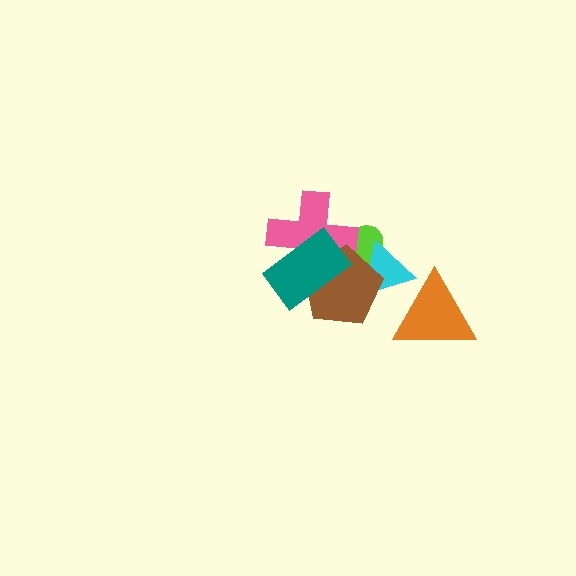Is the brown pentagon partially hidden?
Yes, it is partially covered by another shape.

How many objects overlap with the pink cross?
3 objects overlap with the pink cross.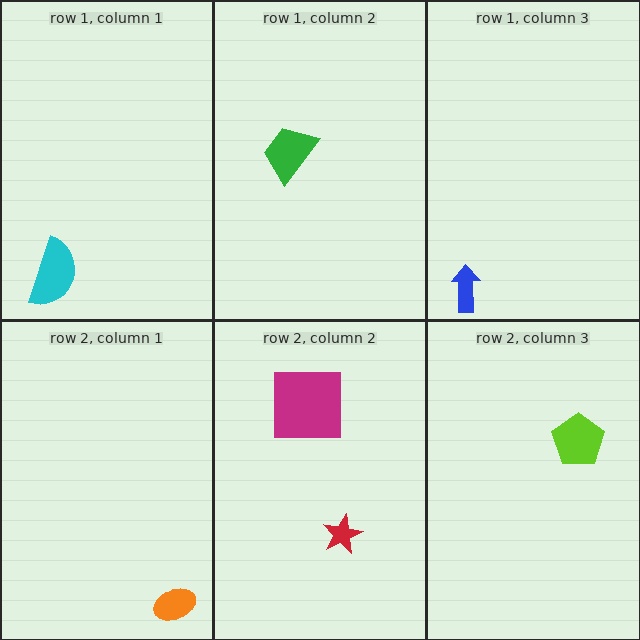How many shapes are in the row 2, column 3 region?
1.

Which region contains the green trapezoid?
The row 1, column 2 region.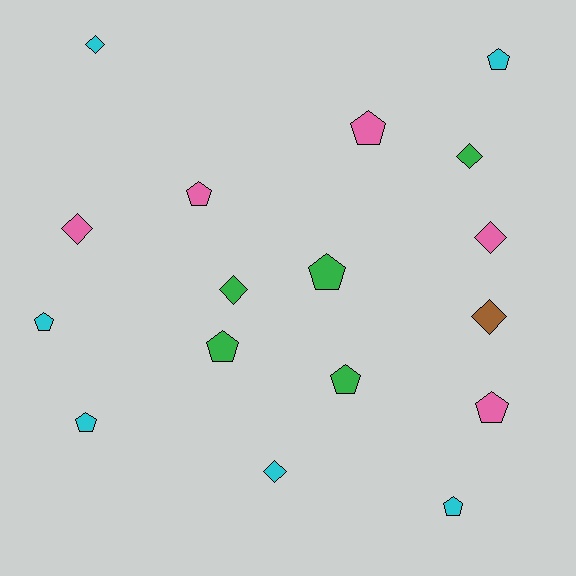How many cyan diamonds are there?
There are 2 cyan diamonds.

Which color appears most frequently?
Cyan, with 6 objects.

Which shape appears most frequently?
Pentagon, with 10 objects.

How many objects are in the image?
There are 17 objects.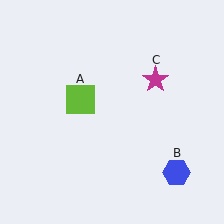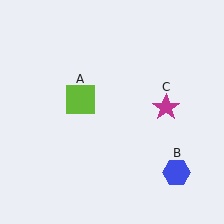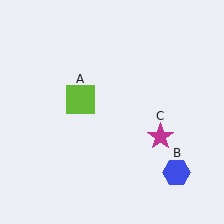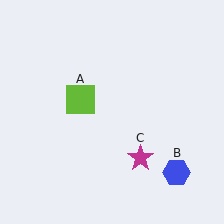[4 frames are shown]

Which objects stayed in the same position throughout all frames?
Lime square (object A) and blue hexagon (object B) remained stationary.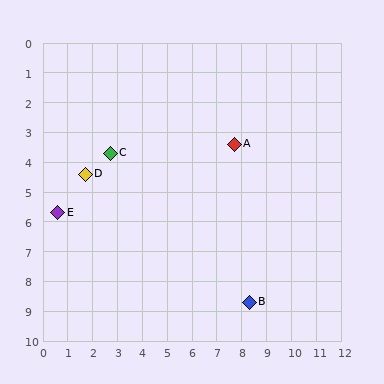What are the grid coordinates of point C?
Point C is at approximately (2.7, 3.7).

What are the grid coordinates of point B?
Point B is at approximately (8.3, 8.7).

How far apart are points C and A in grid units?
Points C and A are about 5.0 grid units apart.